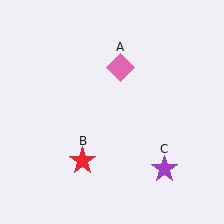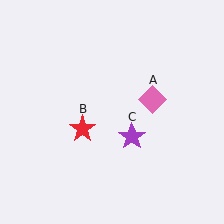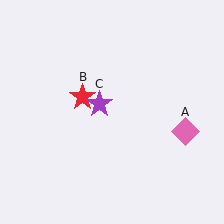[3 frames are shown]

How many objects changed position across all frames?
3 objects changed position: pink diamond (object A), red star (object B), purple star (object C).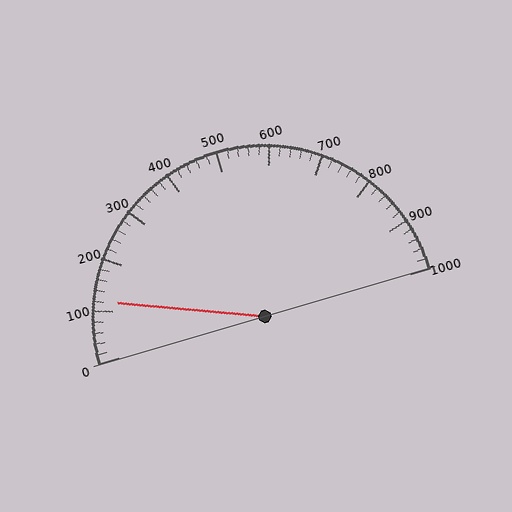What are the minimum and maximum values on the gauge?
The gauge ranges from 0 to 1000.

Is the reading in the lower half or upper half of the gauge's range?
The reading is in the lower half of the range (0 to 1000).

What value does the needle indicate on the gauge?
The needle indicates approximately 120.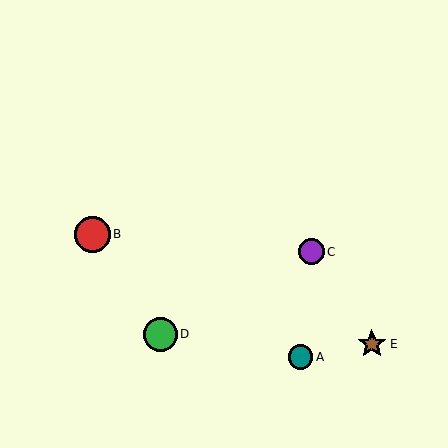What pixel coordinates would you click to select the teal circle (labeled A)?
Click at (300, 357) to select the teal circle A.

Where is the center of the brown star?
The center of the brown star is at (372, 344).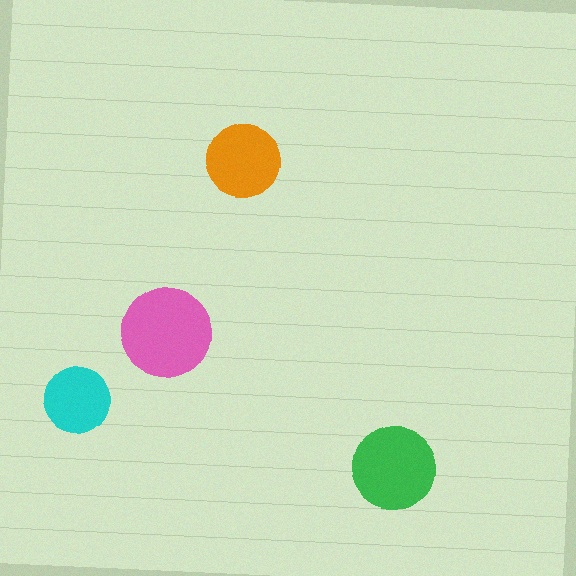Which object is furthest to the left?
The cyan circle is leftmost.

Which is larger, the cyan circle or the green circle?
The green one.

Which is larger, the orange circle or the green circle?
The green one.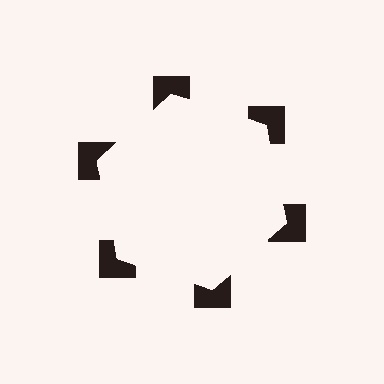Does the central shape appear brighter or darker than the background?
It typically appears slightly brighter than the background, even though no actual brightness change is drawn.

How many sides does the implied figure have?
6 sides.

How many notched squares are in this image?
There are 6 — one at each vertex of the illusory hexagon.